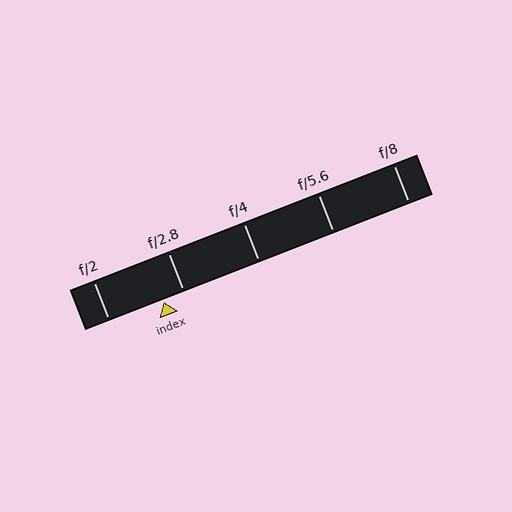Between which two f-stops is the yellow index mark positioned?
The index mark is between f/2 and f/2.8.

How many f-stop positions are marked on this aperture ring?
There are 5 f-stop positions marked.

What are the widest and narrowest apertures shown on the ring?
The widest aperture shown is f/2 and the narrowest is f/8.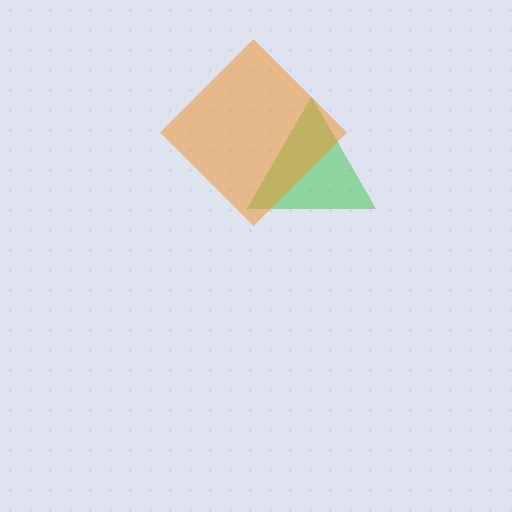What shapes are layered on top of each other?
The layered shapes are: a green triangle, an orange diamond.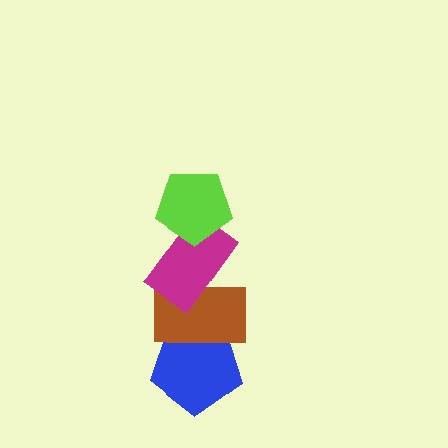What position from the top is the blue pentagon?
The blue pentagon is 4th from the top.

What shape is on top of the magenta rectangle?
The lime pentagon is on top of the magenta rectangle.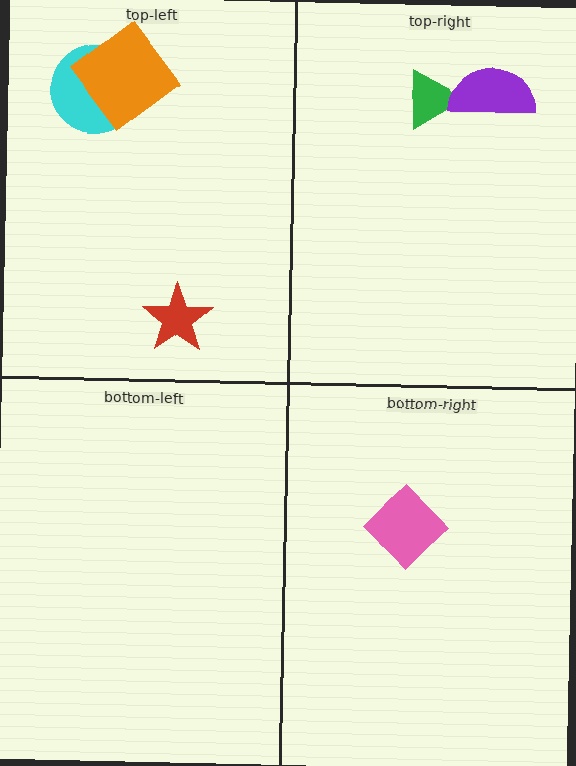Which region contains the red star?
The top-left region.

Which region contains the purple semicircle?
The top-right region.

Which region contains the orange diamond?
The top-left region.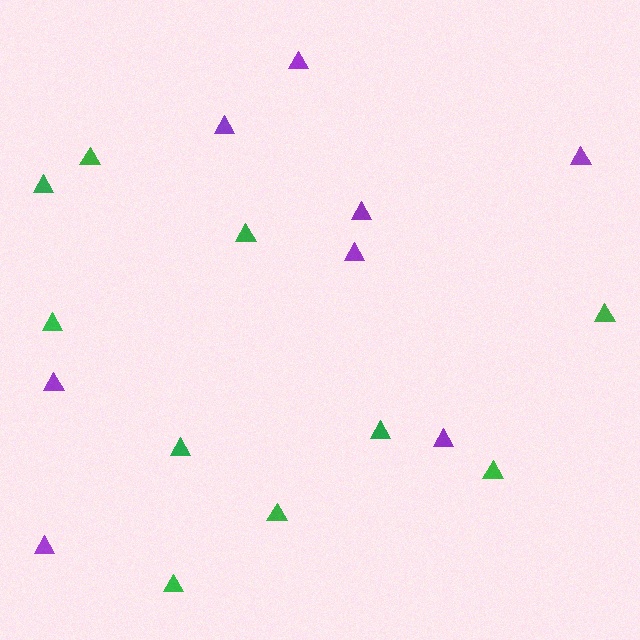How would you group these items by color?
There are 2 groups: one group of green triangles (10) and one group of purple triangles (8).